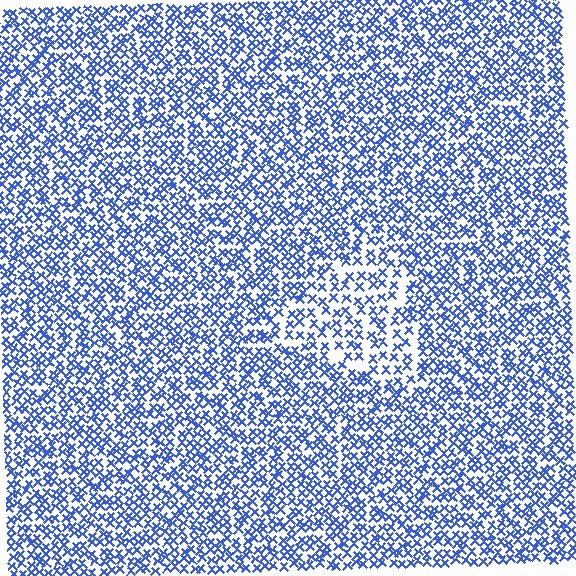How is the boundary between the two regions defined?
The boundary is defined by a change in element density (approximately 1.7x ratio). All elements are the same color, size, and shape.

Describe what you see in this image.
The image contains small blue elements arranged at two different densities. A triangle-shaped region is visible where the elements are less densely packed than the surrounding area.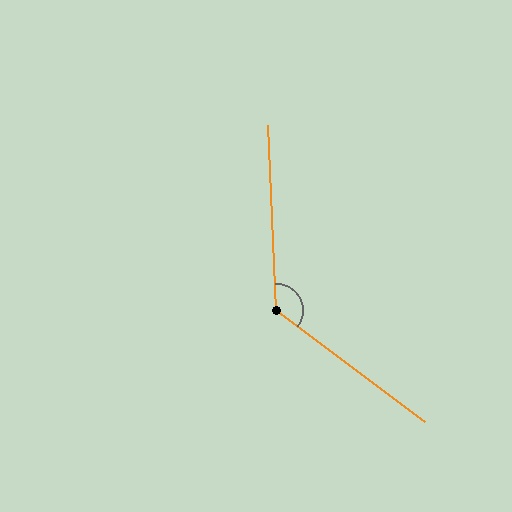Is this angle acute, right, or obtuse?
It is obtuse.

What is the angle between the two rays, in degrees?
Approximately 129 degrees.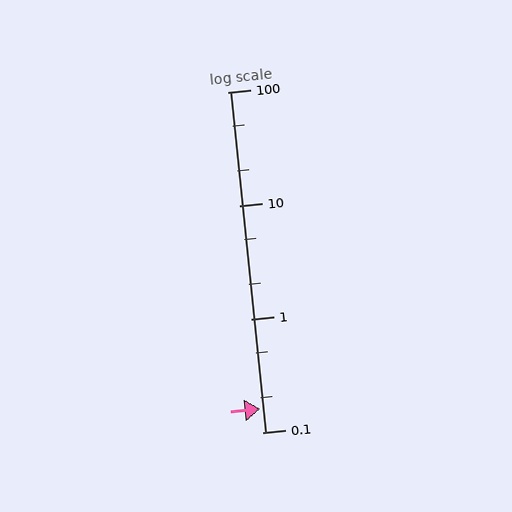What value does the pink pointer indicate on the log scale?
The pointer indicates approximately 0.16.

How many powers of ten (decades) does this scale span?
The scale spans 3 decades, from 0.1 to 100.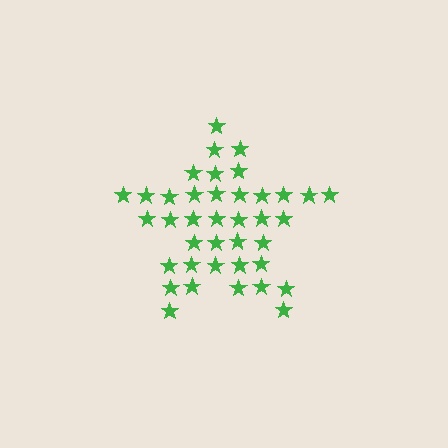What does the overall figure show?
The overall figure shows a star.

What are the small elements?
The small elements are stars.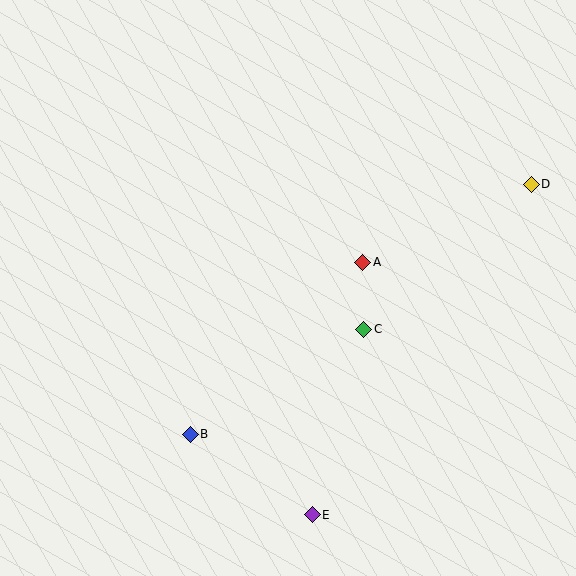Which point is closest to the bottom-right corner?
Point E is closest to the bottom-right corner.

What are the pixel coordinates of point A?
Point A is at (363, 262).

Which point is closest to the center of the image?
Point A at (363, 262) is closest to the center.